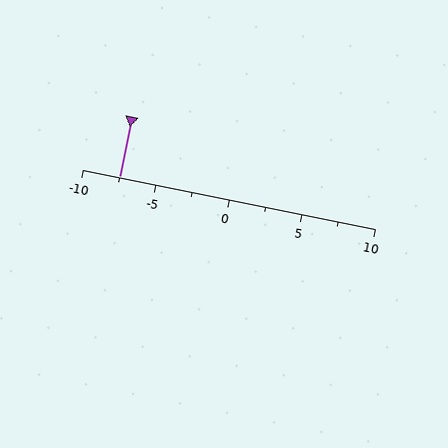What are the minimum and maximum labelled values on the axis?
The axis runs from -10 to 10.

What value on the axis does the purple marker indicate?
The marker indicates approximately -7.5.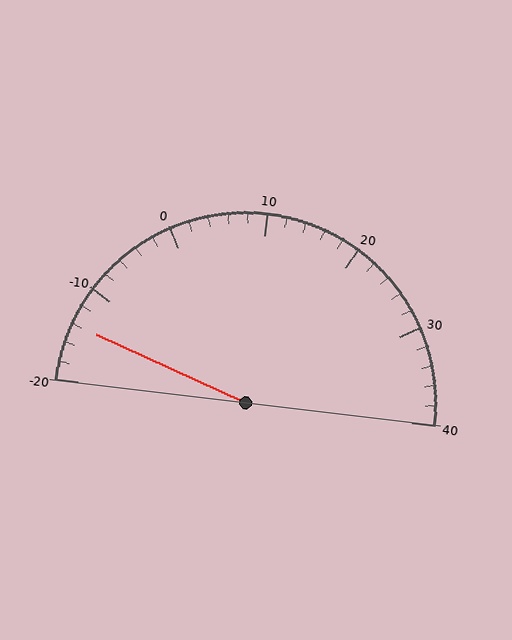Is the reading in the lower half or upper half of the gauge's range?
The reading is in the lower half of the range (-20 to 40).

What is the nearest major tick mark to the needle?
The nearest major tick mark is -10.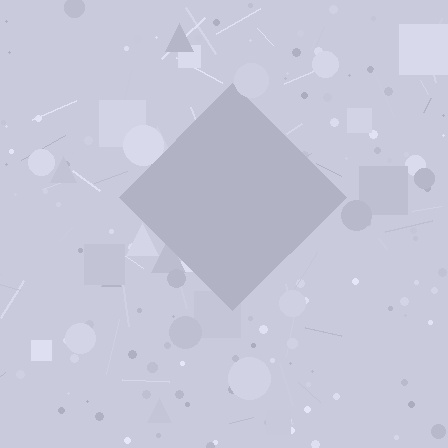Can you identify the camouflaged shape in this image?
The camouflaged shape is a diamond.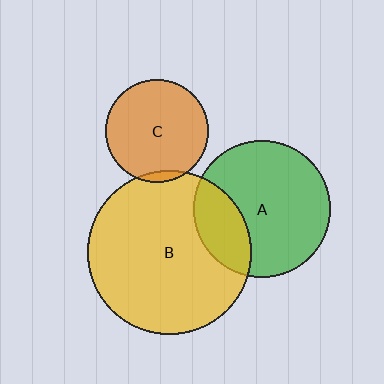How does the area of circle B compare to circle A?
Approximately 1.4 times.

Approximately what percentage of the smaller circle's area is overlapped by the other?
Approximately 5%.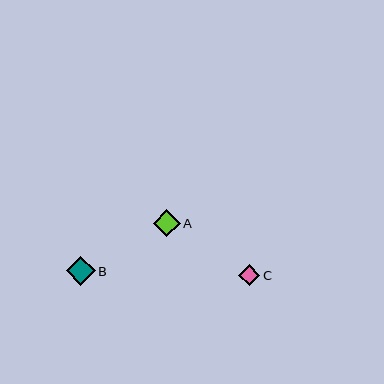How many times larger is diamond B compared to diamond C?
Diamond B is approximately 1.4 times the size of diamond C.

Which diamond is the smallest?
Diamond C is the smallest with a size of approximately 21 pixels.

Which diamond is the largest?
Diamond B is the largest with a size of approximately 29 pixels.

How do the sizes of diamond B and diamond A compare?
Diamond B and diamond A are approximately the same size.